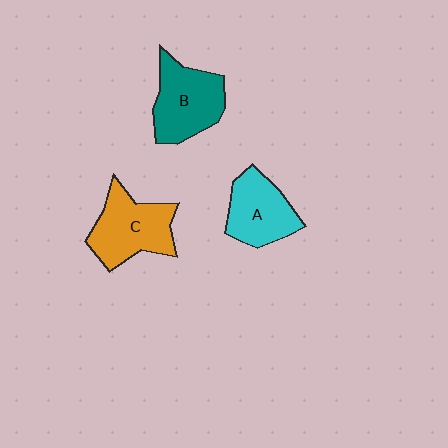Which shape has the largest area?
Shape C (orange).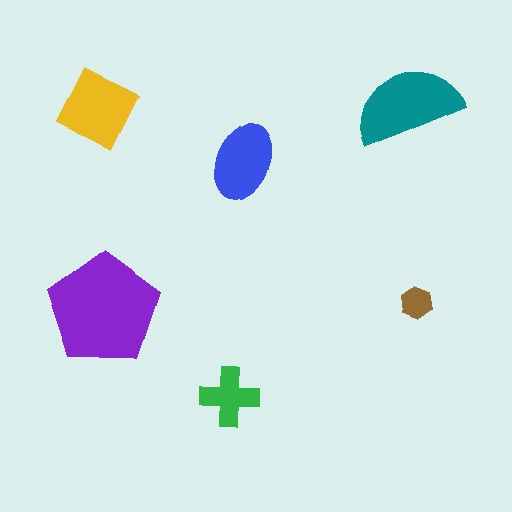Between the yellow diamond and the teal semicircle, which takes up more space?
The teal semicircle.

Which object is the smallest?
The brown hexagon.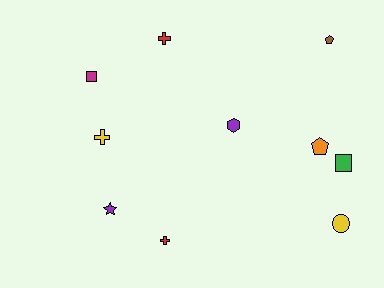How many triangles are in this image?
There are no triangles.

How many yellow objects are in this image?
There are 2 yellow objects.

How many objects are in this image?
There are 10 objects.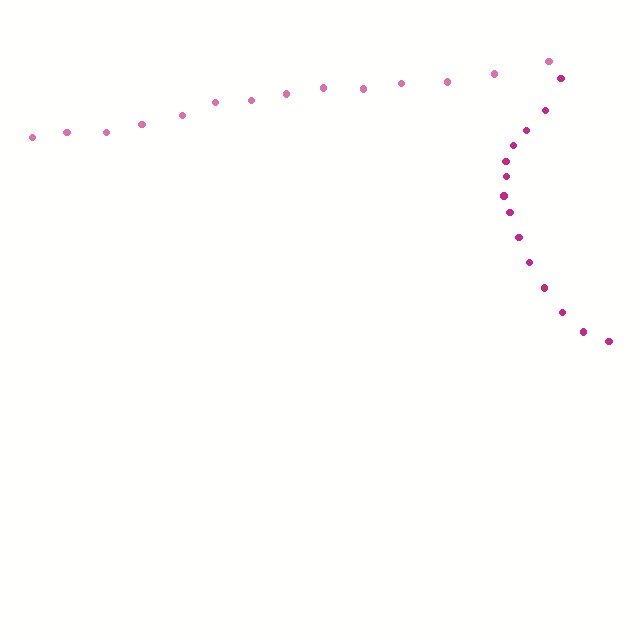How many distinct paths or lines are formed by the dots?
There are 2 distinct paths.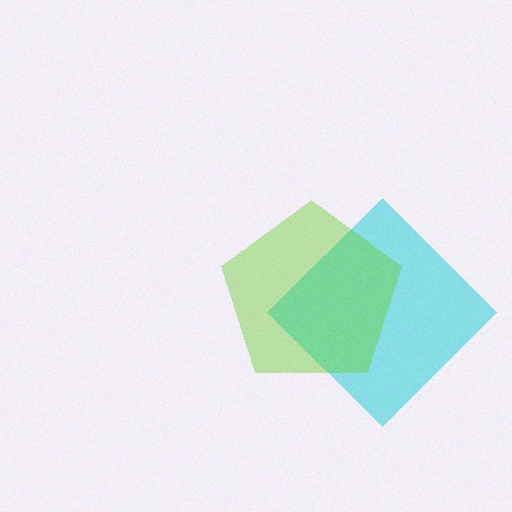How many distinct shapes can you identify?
There are 2 distinct shapes: a cyan diamond, a lime pentagon.